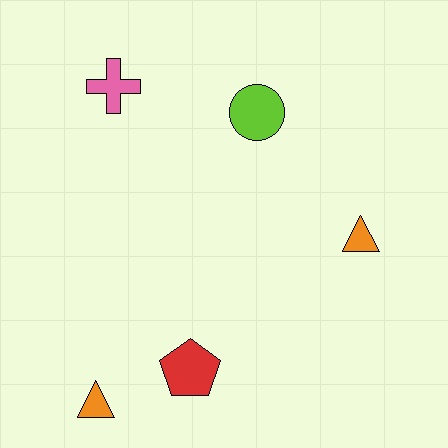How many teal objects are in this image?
There are no teal objects.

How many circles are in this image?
There is 1 circle.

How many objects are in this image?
There are 5 objects.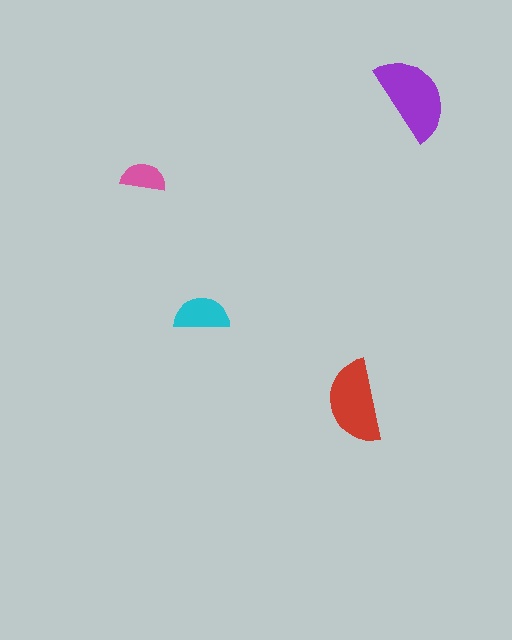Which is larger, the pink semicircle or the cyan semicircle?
The cyan one.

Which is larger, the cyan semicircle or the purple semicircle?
The purple one.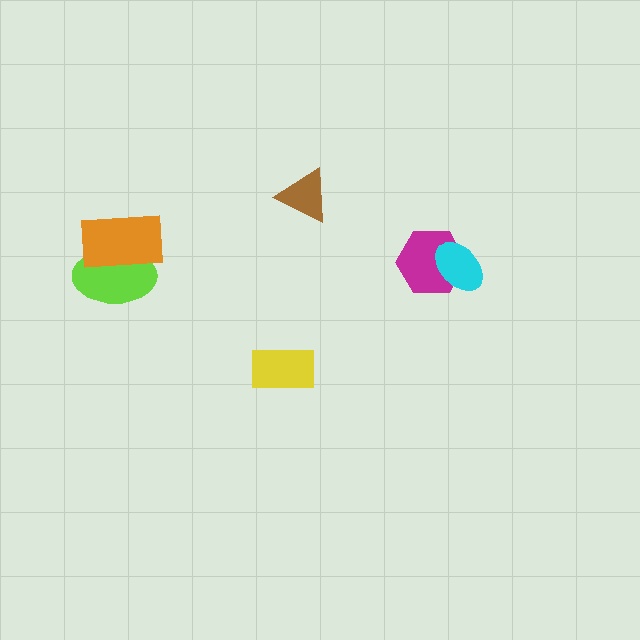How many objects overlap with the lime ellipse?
1 object overlaps with the lime ellipse.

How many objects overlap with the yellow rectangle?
0 objects overlap with the yellow rectangle.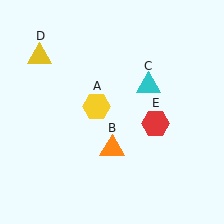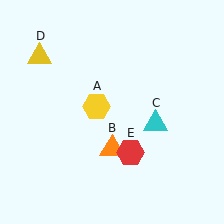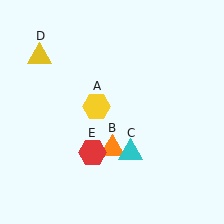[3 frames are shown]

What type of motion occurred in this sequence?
The cyan triangle (object C), red hexagon (object E) rotated clockwise around the center of the scene.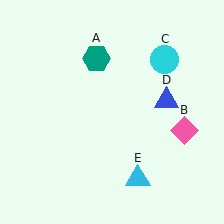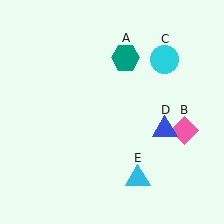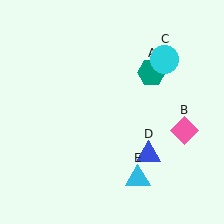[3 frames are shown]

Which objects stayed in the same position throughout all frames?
Pink diamond (object B) and cyan circle (object C) and cyan triangle (object E) remained stationary.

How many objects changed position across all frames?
2 objects changed position: teal hexagon (object A), blue triangle (object D).